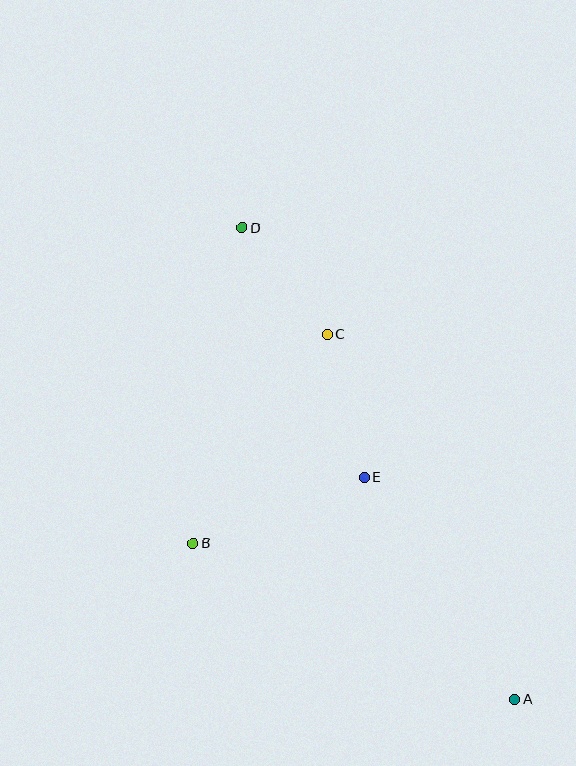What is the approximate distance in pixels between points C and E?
The distance between C and E is approximately 148 pixels.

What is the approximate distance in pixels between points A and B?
The distance between A and B is approximately 358 pixels.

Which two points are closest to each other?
Points C and D are closest to each other.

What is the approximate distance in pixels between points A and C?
The distance between A and C is approximately 411 pixels.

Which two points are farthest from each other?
Points A and D are farthest from each other.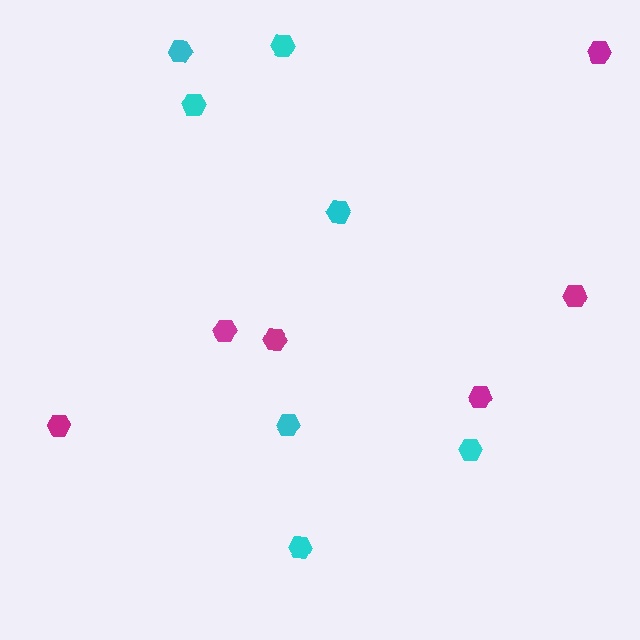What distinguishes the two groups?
There are 2 groups: one group of cyan hexagons (7) and one group of magenta hexagons (6).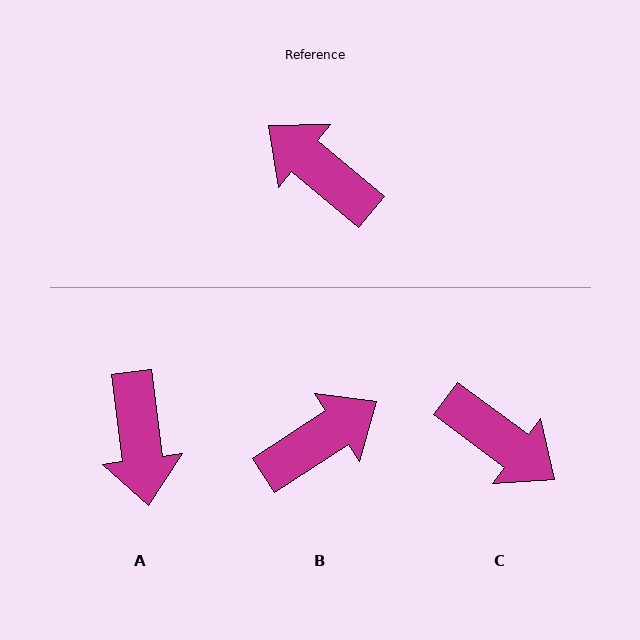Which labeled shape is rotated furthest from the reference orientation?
C, about 177 degrees away.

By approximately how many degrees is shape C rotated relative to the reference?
Approximately 177 degrees clockwise.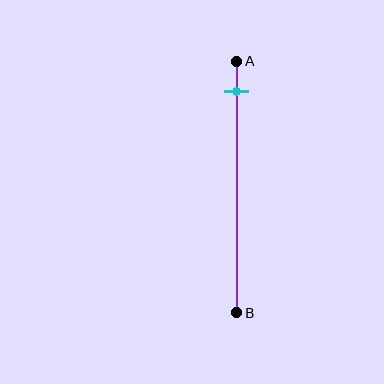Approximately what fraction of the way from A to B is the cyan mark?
The cyan mark is approximately 10% of the way from A to B.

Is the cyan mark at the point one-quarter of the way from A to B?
No, the mark is at about 10% from A, not at the 25% one-quarter point.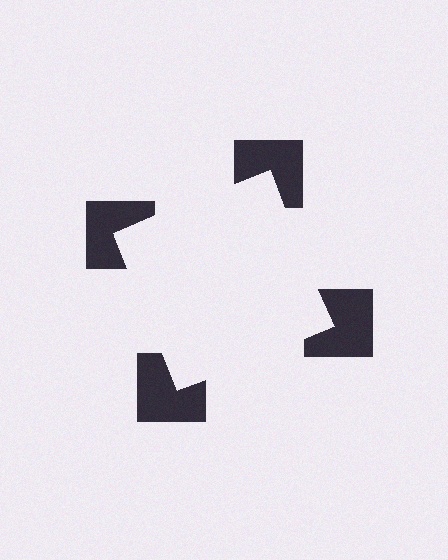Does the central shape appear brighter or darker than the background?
It typically appears slightly brighter than the background, even though no actual brightness change is drawn.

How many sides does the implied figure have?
4 sides.